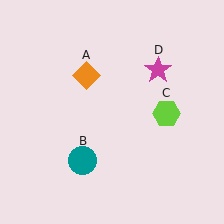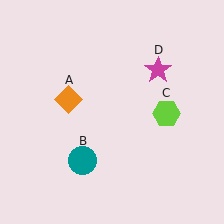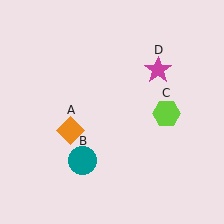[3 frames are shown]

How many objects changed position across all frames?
1 object changed position: orange diamond (object A).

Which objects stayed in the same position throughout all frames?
Teal circle (object B) and lime hexagon (object C) and magenta star (object D) remained stationary.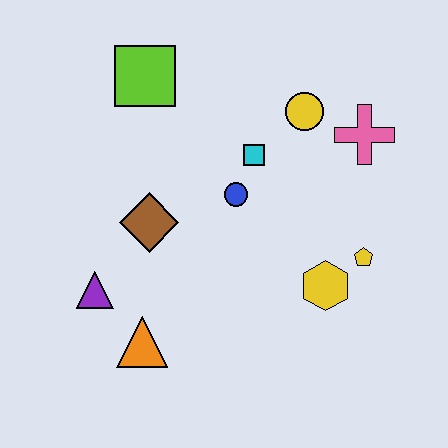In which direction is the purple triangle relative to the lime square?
The purple triangle is below the lime square.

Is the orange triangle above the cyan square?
No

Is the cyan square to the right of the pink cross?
No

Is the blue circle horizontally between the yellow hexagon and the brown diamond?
Yes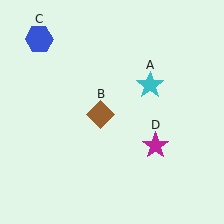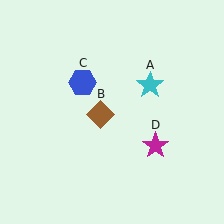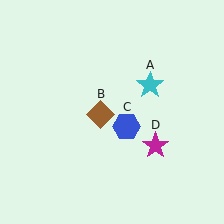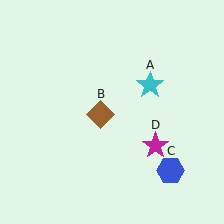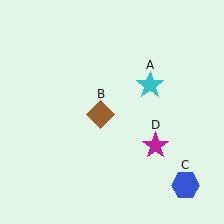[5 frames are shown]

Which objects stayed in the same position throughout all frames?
Cyan star (object A) and brown diamond (object B) and magenta star (object D) remained stationary.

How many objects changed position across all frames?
1 object changed position: blue hexagon (object C).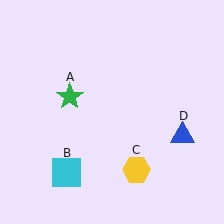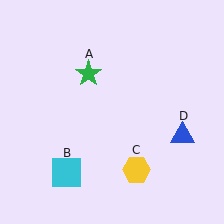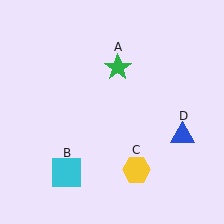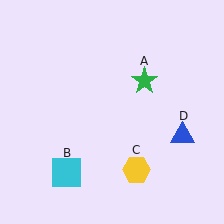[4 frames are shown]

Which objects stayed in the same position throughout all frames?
Cyan square (object B) and yellow hexagon (object C) and blue triangle (object D) remained stationary.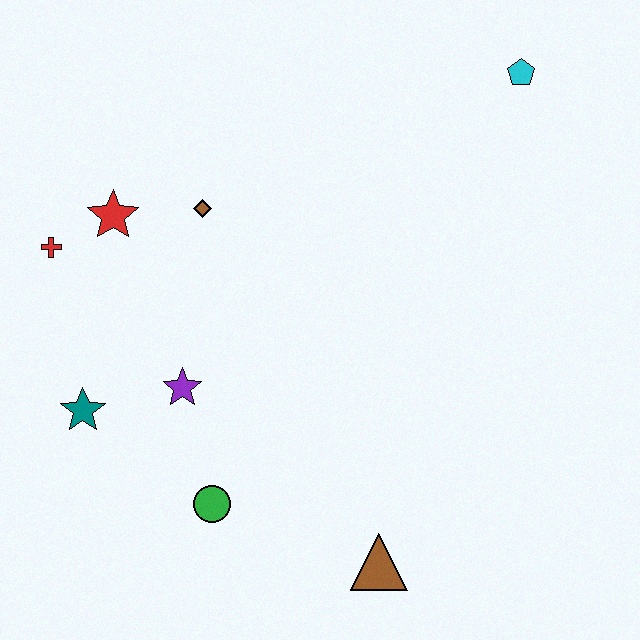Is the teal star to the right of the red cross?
Yes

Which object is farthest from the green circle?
The cyan pentagon is farthest from the green circle.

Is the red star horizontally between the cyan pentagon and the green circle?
No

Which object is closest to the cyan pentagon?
The brown diamond is closest to the cyan pentagon.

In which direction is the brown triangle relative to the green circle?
The brown triangle is to the right of the green circle.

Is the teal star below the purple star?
Yes